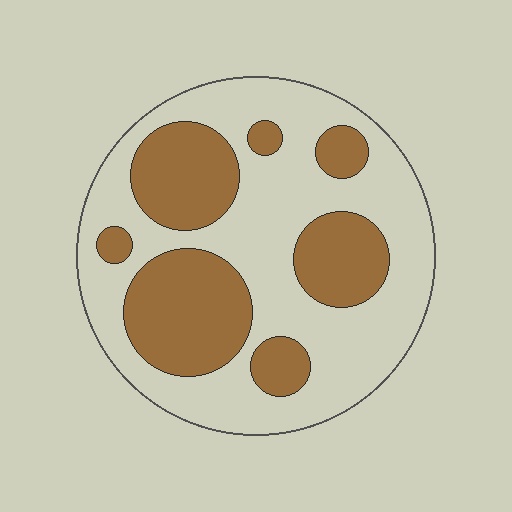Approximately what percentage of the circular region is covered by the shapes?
Approximately 35%.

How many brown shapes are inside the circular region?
7.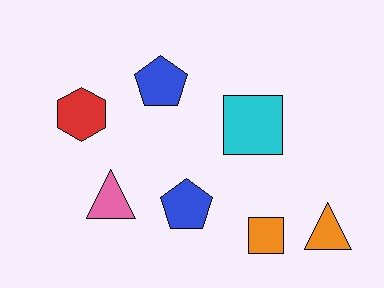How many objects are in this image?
There are 7 objects.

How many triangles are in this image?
There are 2 triangles.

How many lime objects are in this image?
There are no lime objects.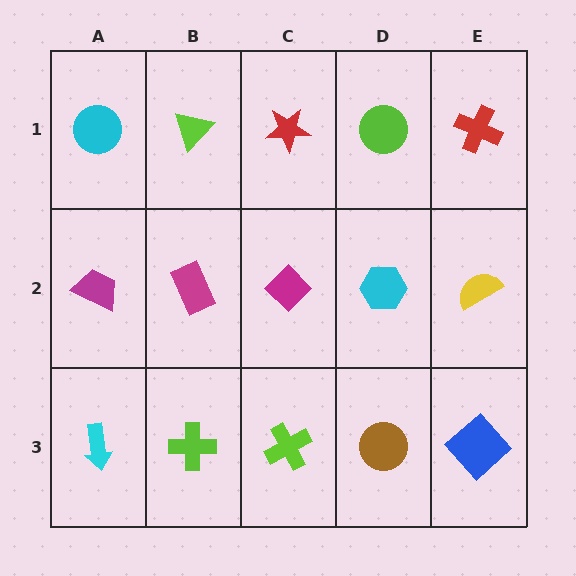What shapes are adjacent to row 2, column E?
A red cross (row 1, column E), a blue diamond (row 3, column E), a cyan hexagon (row 2, column D).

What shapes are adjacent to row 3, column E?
A yellow semicircle (row 2, column E), a brown circle (row 3, column D).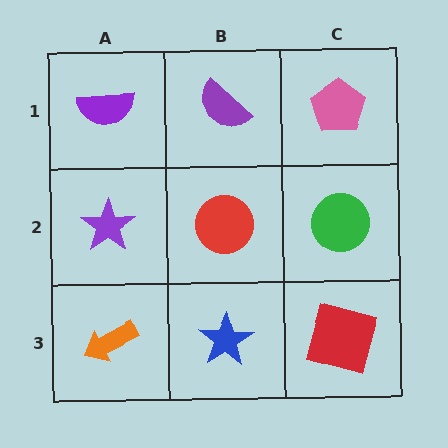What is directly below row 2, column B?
A blue star.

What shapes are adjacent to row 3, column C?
A green circle (row 2, column C), a blue star (row 3, column B).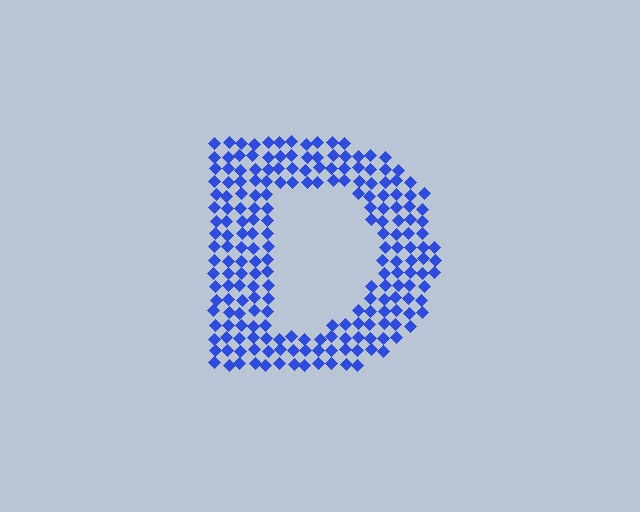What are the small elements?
The small elements are diamonds.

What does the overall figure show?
The overall figure shows the letter D.